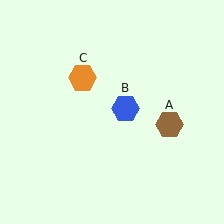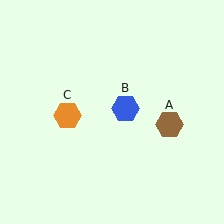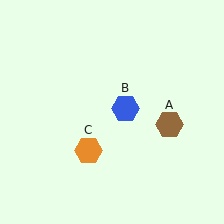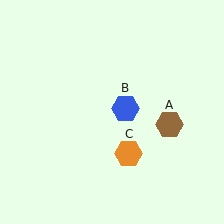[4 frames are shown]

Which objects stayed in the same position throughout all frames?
Brown hexagon (object A) and blue hexagon (object B) remained stationary.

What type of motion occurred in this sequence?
The orange hexagon (object C) rotated counterclockwise around the center of the scene.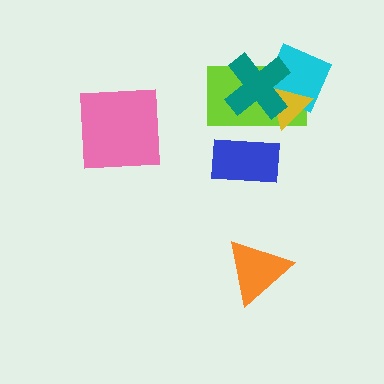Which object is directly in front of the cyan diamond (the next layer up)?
The yellow triangle is directly in front of the cyan diamond.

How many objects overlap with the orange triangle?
0 objects overlap with the orange triangle.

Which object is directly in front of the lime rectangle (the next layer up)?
The blue rectangle is directly in front of the lime rectangle.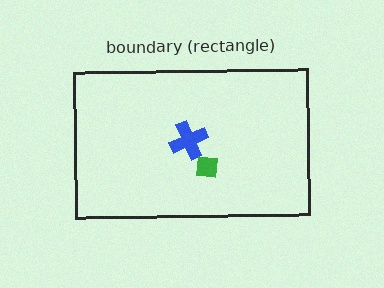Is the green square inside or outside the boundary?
Inside.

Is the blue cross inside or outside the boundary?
Inside.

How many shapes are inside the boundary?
2 inside, 0 outside.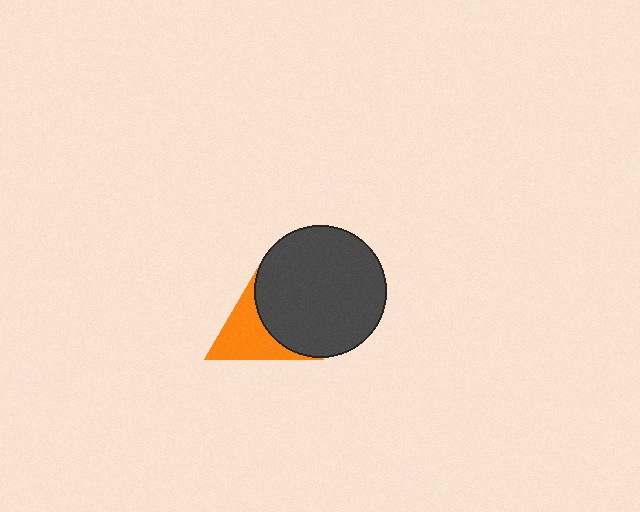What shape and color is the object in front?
The object in front is a dark gray circle.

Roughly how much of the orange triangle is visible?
About half of it is visible (roughly 52%).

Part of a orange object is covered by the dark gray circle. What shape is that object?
It is a triangle.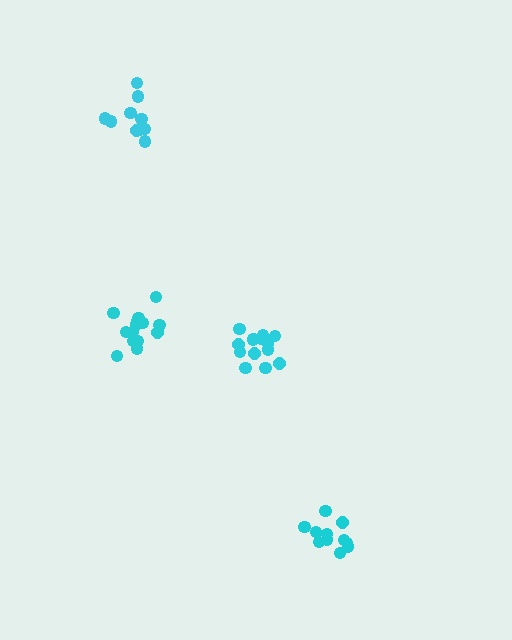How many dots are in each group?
Group 1: 14 dots, Group 2: 10 dots, Group 3: 11 dots, Group 4: 14 dots (49 total).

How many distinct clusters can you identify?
There are 4 distinct clusters.